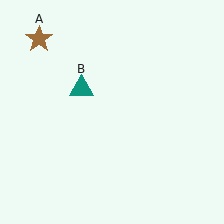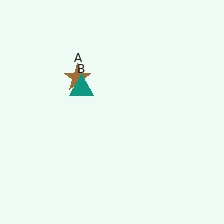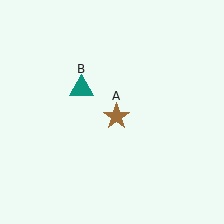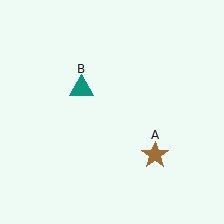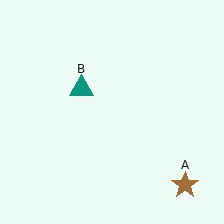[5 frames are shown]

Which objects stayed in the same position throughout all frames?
Teal triangle (object B) remained stationary.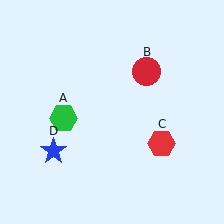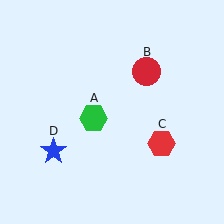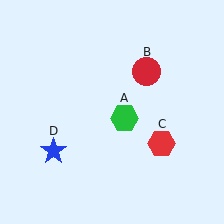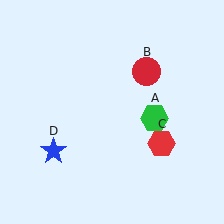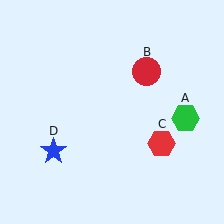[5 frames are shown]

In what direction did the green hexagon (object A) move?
The green hexagon (object A) moved right.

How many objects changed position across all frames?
1 object changed position: green hexagon (object A).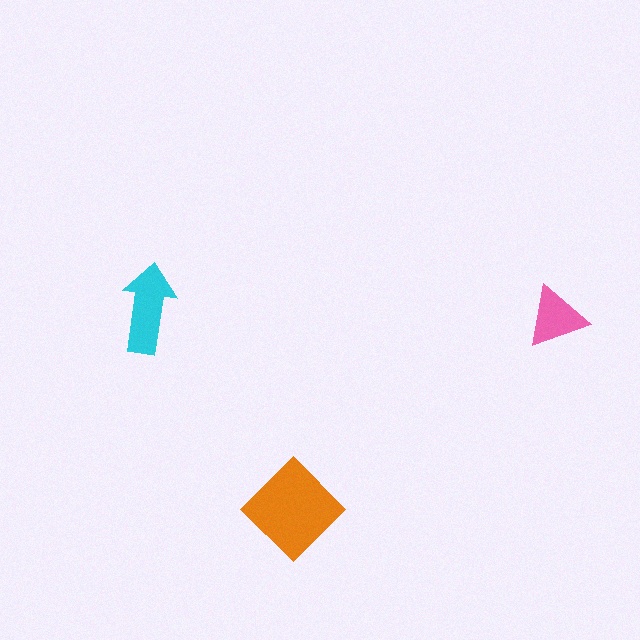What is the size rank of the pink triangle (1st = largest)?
3rd.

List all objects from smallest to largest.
The pink triangle, the cyan arrow, the orange diamond.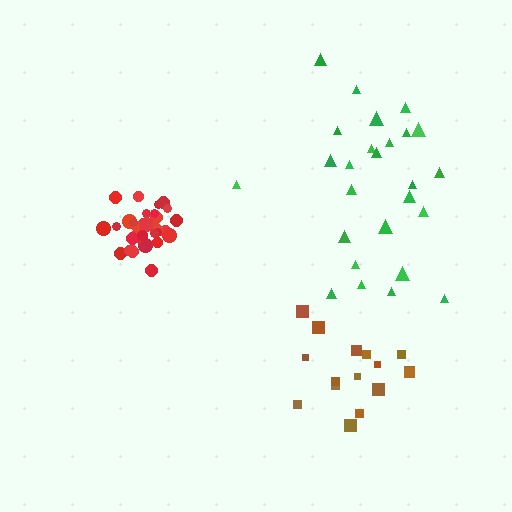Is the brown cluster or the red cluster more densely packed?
Red.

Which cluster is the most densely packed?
Red.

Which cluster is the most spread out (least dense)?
Green.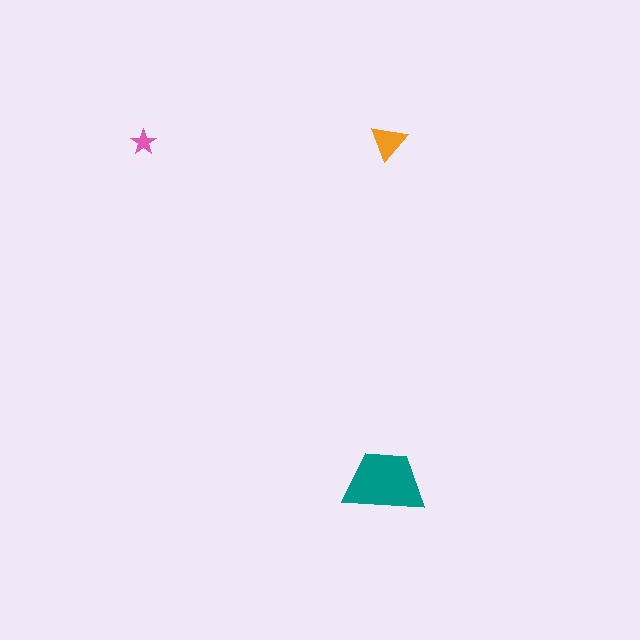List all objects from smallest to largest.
The pink star, the orange triangle, the teal trapezoid.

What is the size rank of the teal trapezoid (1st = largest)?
1st.